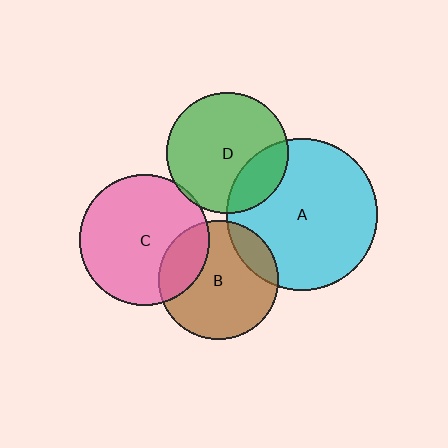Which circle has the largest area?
Circle A (cyan).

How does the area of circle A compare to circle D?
Approximately 1.5 times.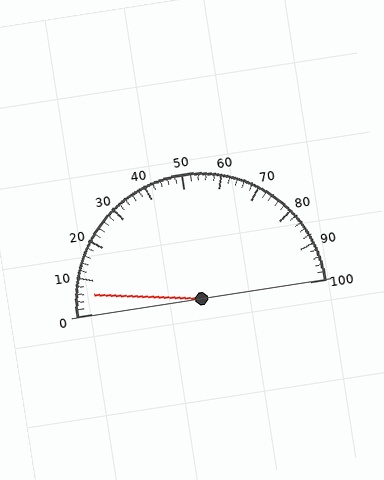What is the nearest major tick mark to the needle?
The nearest major tick mark is 10.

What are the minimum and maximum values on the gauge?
The gauge ranges from 0 to 100.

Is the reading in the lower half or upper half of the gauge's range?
The reading is in the lower half of the range (0 to 100).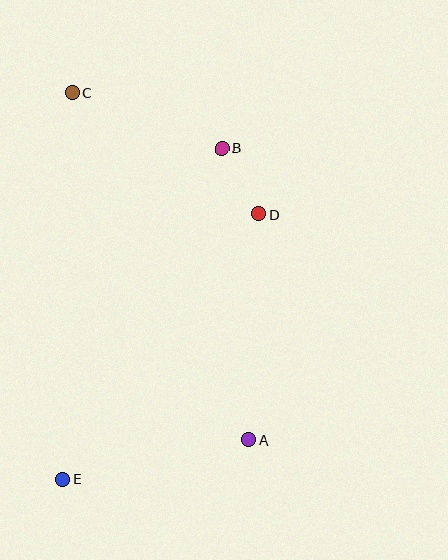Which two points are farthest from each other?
Points A and C are farthest from each other.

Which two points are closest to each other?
Points B and D are closest to each other.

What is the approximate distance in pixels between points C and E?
The distance between C and E is approximately 387 pixels.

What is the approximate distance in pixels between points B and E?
The distance between B and E is approximately 368 pixels.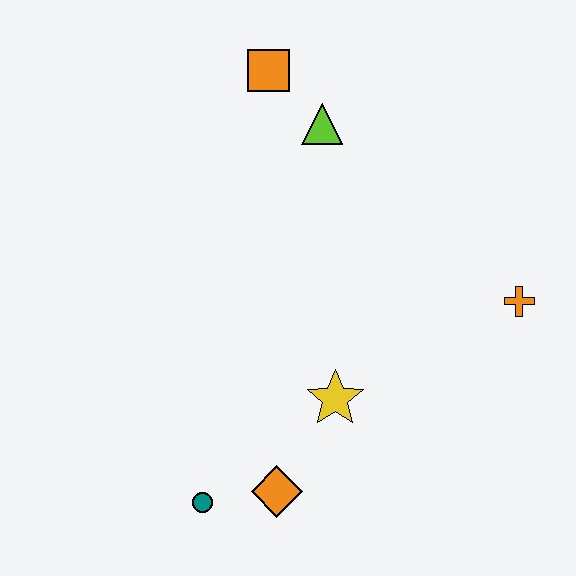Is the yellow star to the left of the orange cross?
Yes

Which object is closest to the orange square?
The lime triangle is closest to the orange square.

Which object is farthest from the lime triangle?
The teal circle is farthest from the lime triangle.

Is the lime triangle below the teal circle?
No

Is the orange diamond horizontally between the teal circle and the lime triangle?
Yes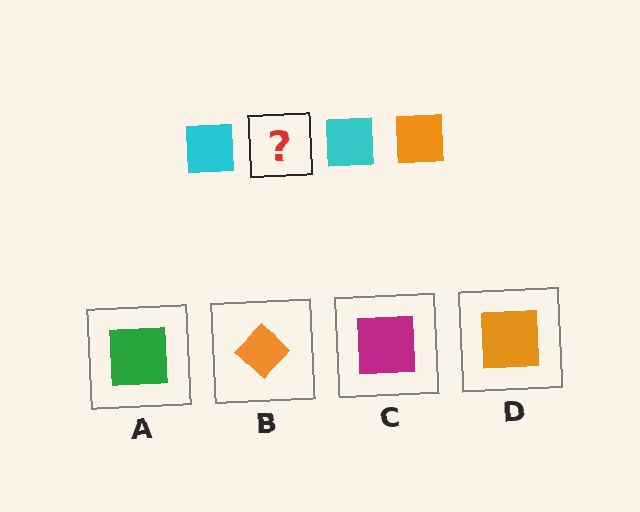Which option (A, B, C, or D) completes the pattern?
D.